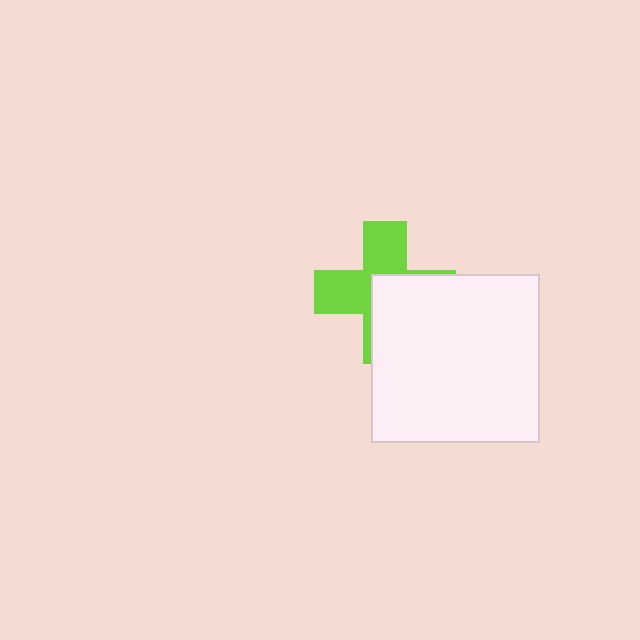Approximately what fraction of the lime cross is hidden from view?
Roughly 49% of the lime cross is hidden behind the white square.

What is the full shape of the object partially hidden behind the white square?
The partially hidden object is a lime cross.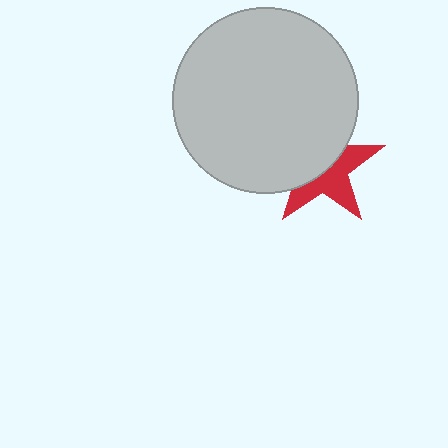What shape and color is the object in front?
The object in front is a light gray circle.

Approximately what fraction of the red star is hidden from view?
Roughly 52% of the red star is hidden behind the light gray circle.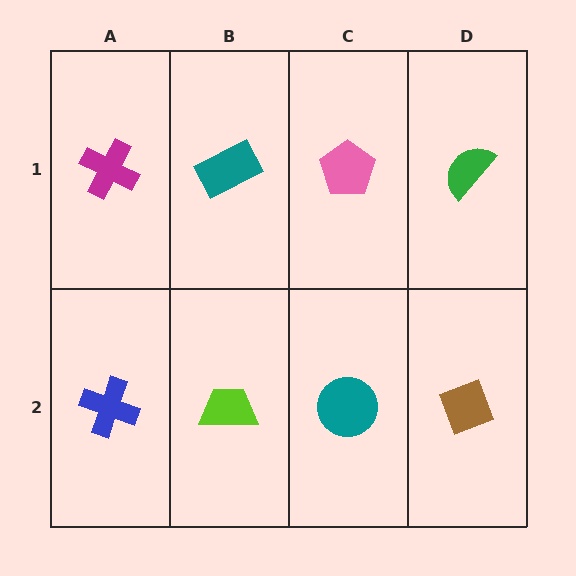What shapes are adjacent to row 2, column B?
A teal rectangle (row 1, column B), a blue cross (row 2, column A), a teal circle (row 2, column C).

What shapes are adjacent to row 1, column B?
A lime trapezoid (row 2, column B), a magenta cross (row 1, column A), a pink pentagon (row 1, column C).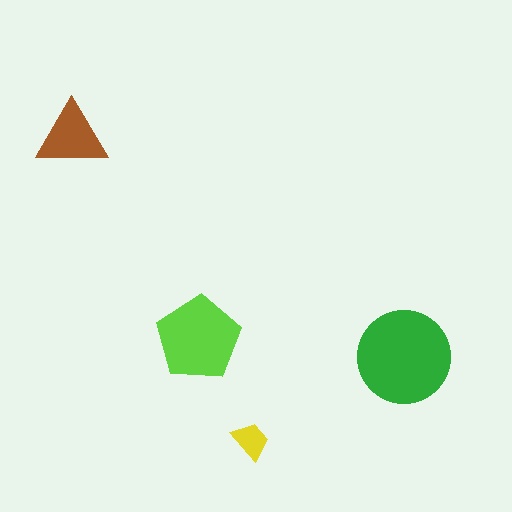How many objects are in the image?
There are 4 objects in the image.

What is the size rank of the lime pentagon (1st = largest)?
2nd.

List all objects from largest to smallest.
The green circle, the lime pentagon, the brown triangle, the yellow trapezoid.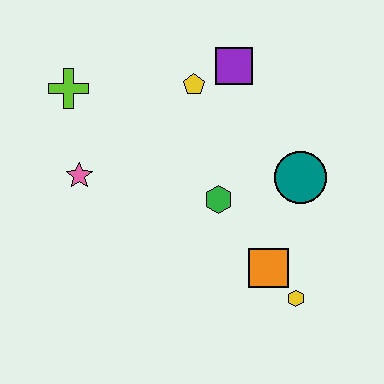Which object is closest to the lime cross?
The pink star is closest to the lime cross.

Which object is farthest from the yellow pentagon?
The yellow hexagon is farthest from the yellow pentagon.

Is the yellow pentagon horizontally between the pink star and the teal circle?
Yes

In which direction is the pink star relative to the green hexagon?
The pink star is to the left of the green hexagon.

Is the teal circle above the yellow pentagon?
No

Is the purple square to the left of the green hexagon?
No